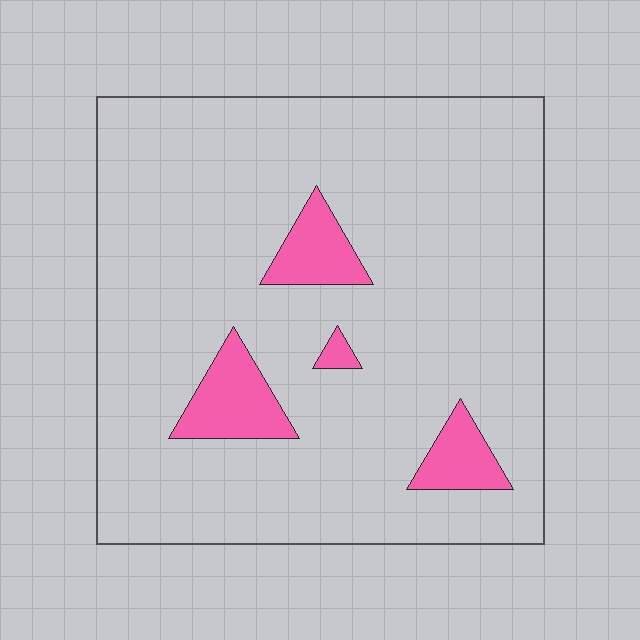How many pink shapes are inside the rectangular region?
4.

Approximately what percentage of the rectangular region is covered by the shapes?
Approximately 10%.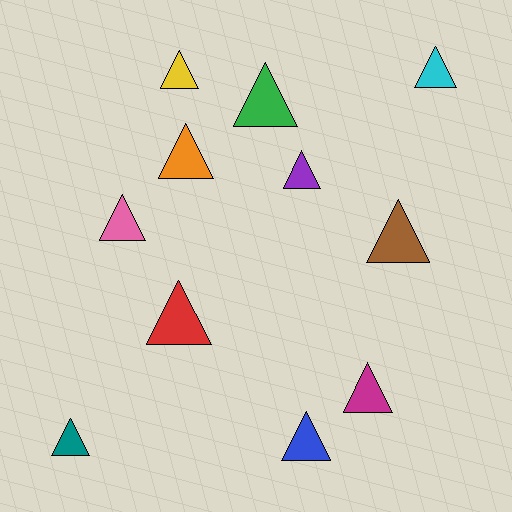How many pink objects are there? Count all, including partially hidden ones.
There is 1 pink object.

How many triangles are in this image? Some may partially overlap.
There are 11 triangles.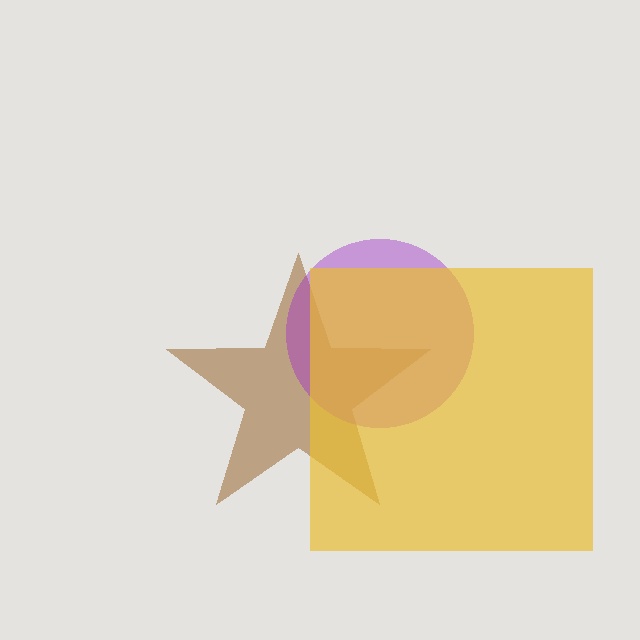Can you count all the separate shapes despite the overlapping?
Yes, there are 3 separate shapes.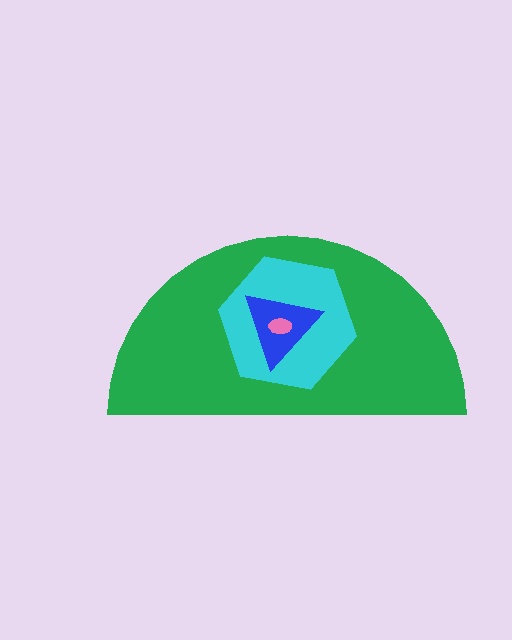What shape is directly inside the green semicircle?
The cyan hexagon.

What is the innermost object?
The pink ellipse.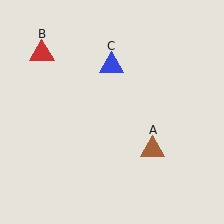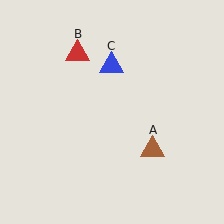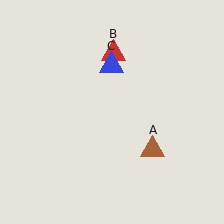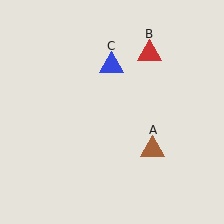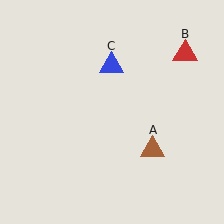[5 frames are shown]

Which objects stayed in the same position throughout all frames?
Brown triangle (object A) and blue triangle (object C) remained stationary.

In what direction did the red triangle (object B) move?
The red triangle (object B) moved right.